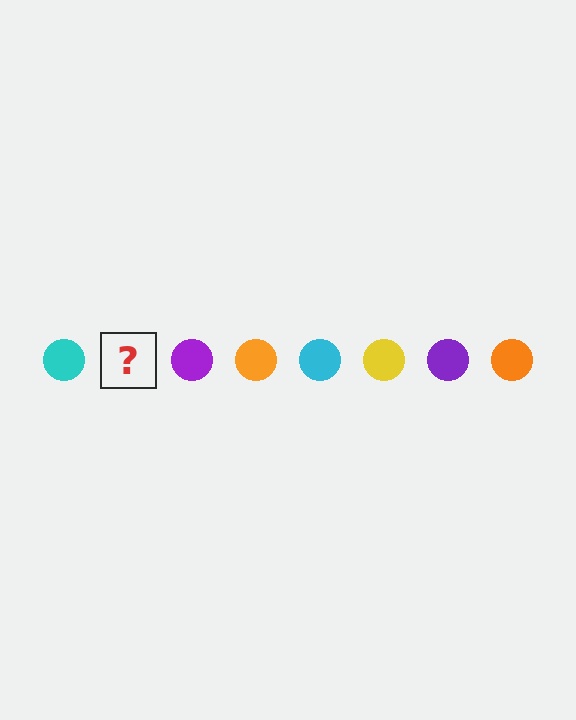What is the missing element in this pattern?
The missing element is a yellow circle.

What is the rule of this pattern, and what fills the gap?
The rule is that the pattern cycles through cyan, yellow, purple, orange circles. The gap should be filled with a yellow circle.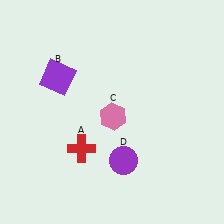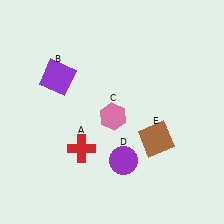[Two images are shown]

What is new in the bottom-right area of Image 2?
A brown square (E) was added in the bottom-right area of Image 2.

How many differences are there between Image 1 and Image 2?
There is 1 difference between the two images.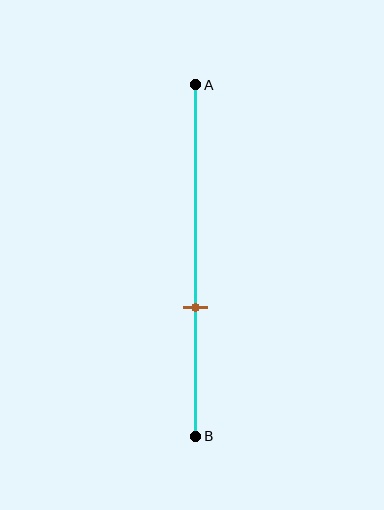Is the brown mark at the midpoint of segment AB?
No, the mark is at about 65% from A, not at the 50% midpoint.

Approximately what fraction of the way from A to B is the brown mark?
The brown mark is approximately 65% of the way from A to B.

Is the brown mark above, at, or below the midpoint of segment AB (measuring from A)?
The brown mark is below the midpoint of segment AB.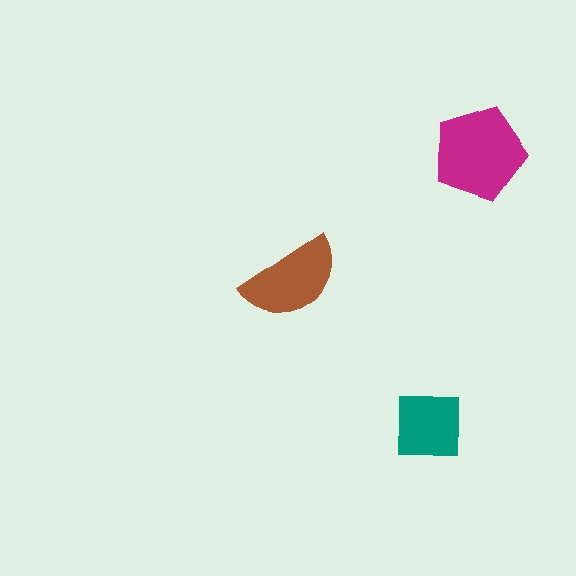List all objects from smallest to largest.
The teal square, the brown semicircle, the magenta pentagon.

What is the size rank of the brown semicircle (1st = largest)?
2nd.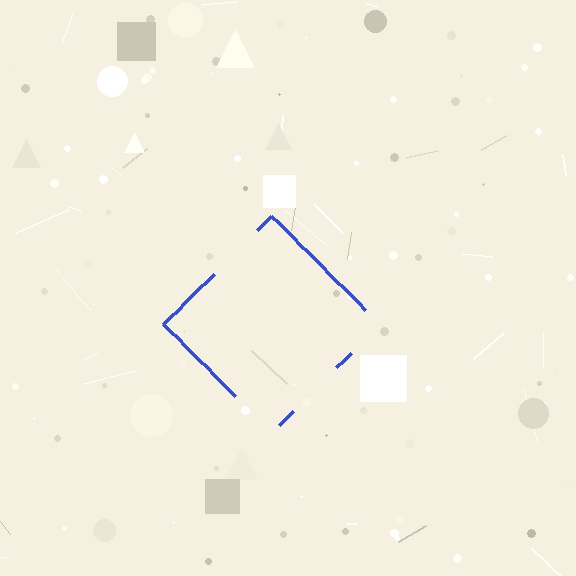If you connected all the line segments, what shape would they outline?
They would outline a diamond.